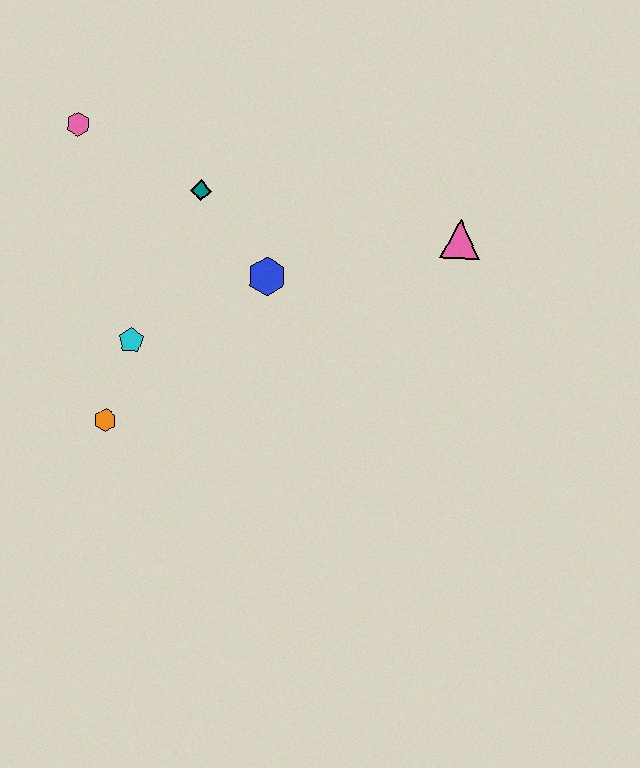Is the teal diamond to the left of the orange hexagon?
No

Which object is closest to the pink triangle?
The blue hexagon is closest to the pink triangle.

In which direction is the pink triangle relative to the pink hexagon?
The pink triangle is to the right of the pink hexagon.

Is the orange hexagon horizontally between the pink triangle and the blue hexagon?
No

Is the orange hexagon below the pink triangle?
Yes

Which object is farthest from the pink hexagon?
The pink triangle is farthest from the pink hexagon.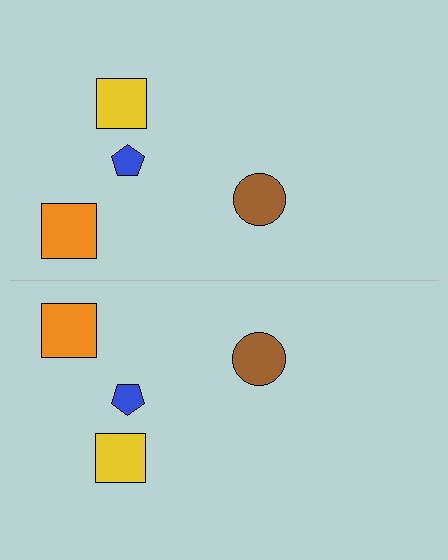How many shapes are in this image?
There are 8 shapes in this image.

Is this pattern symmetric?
Yes, this pattern has bilateral (reflection) symmetry.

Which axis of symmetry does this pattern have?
The pattern has a horizontal axis of symmetry running through the center of the image.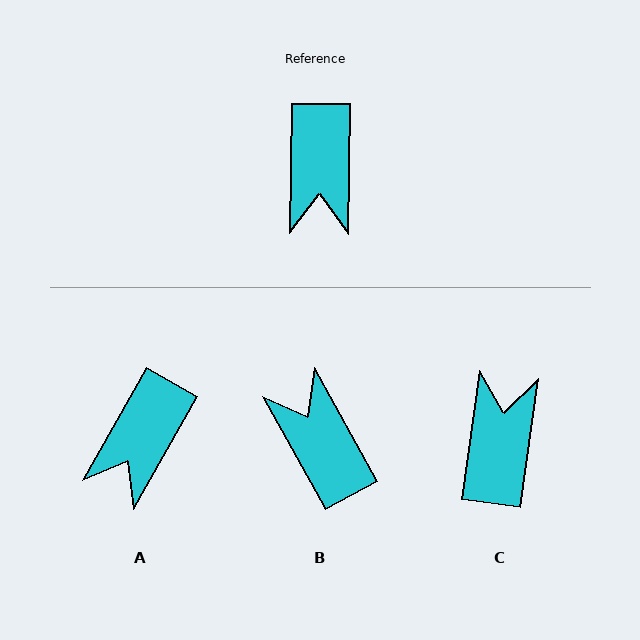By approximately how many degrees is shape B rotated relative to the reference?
Approximately 150 degrees clockwise.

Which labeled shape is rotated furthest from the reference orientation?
C, about 173 degrees away.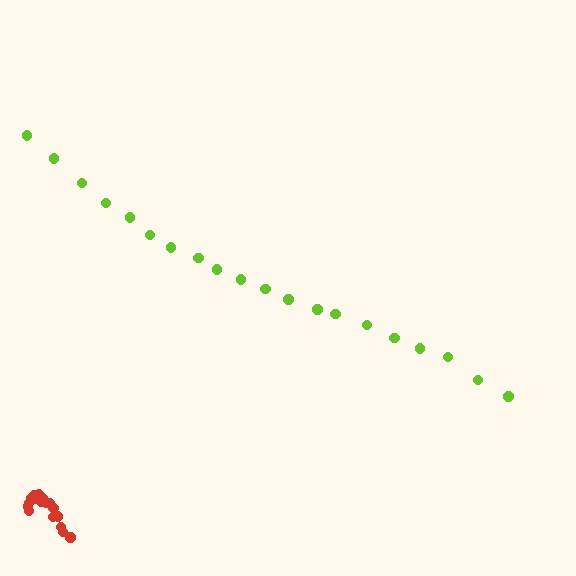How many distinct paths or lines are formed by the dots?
There are 2 distinct paths.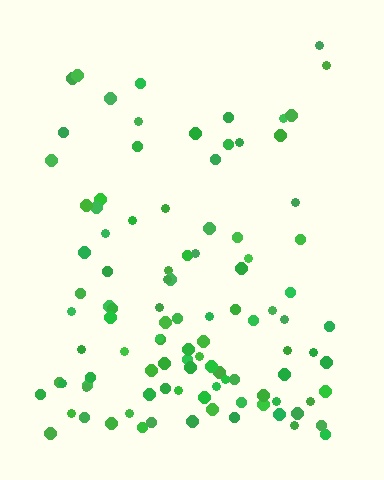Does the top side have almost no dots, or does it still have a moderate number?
Still a moderate number, just noticeably fewer than the bottom.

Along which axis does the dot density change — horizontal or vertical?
Vertical.